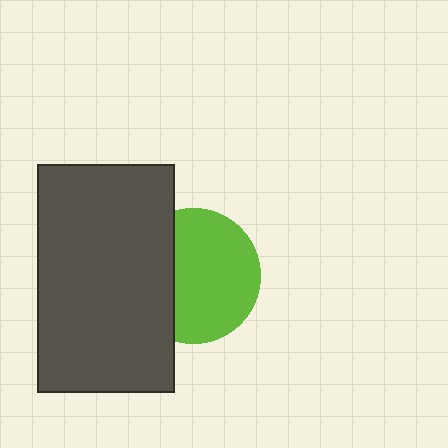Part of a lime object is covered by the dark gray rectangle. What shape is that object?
It is a circle.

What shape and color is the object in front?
The object in front is a dark gray rectangle.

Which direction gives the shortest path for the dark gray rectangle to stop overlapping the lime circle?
Moving left gives the shortest separation.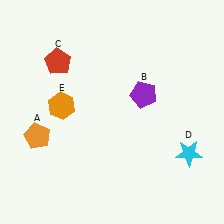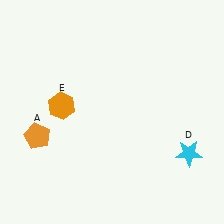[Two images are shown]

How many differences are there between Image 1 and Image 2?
There are 2 differences between the two images.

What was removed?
The red pentagon (C), the purple pentagon (B) were removed in Image 2.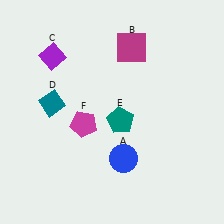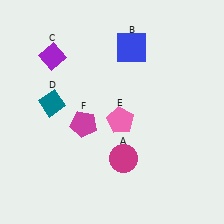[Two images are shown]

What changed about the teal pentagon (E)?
In Image 1, E is teal. In Image 2, it changed to pink.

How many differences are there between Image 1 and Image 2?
There are 3 differences between the two images.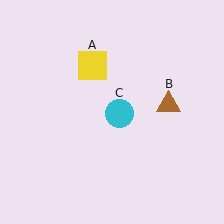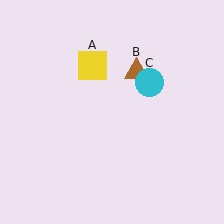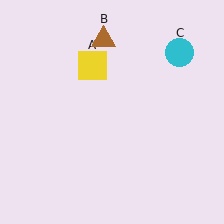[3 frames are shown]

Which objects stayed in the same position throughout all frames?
Yellow square (object A) remained stationary.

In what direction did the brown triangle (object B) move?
The brown triangle (object B) moved up and to the left.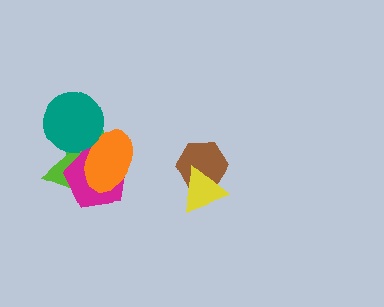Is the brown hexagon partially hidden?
Yes, it is partially covered by another shape.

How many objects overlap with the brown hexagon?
1 object overlaps with the brown hexagon.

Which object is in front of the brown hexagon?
The yellow triangle is in front of the brown hexagon.